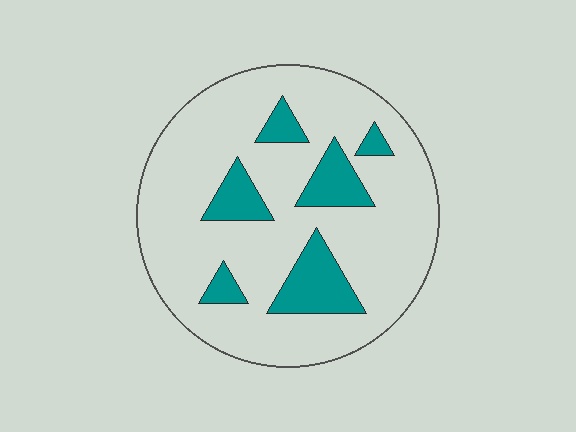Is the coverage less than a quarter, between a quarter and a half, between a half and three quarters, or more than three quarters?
Less than a quarter.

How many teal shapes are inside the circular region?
6.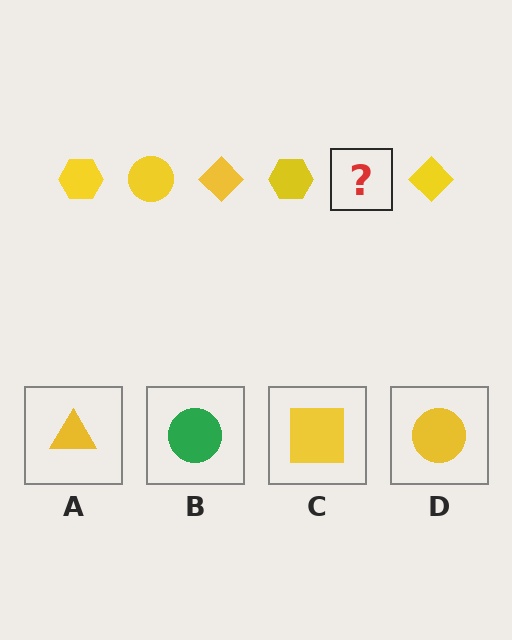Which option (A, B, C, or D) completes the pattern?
D.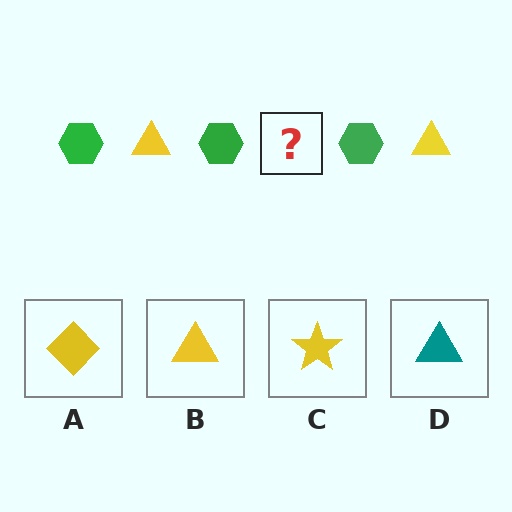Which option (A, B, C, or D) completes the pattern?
B.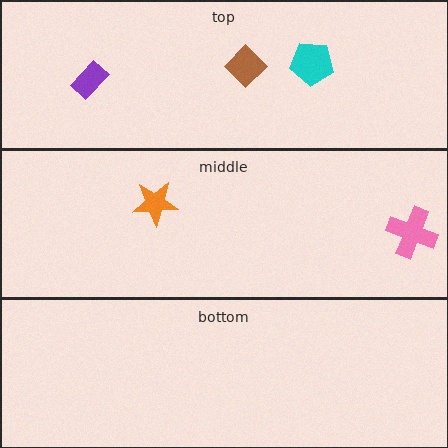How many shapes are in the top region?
3.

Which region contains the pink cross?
The middle region.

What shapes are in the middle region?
The pink cross, the orange star.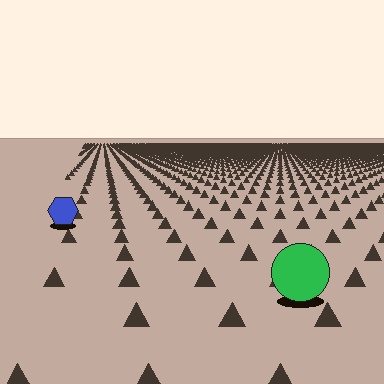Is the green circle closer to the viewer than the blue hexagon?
Yes. The green circle is closer — you can tell from the texture gradient: the ground texture is coarser near it.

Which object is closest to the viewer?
The green circle is closest. The texture marks near it are larger and more spread out.